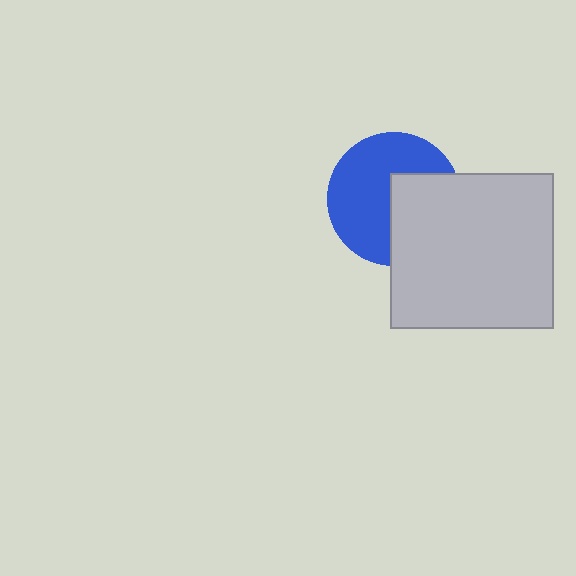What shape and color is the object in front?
The object in front is a light gray rectangle.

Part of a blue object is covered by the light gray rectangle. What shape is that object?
It is a circle.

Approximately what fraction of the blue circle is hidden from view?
Roughly 40% of the blue circle is hidden behind the light gray rectangle.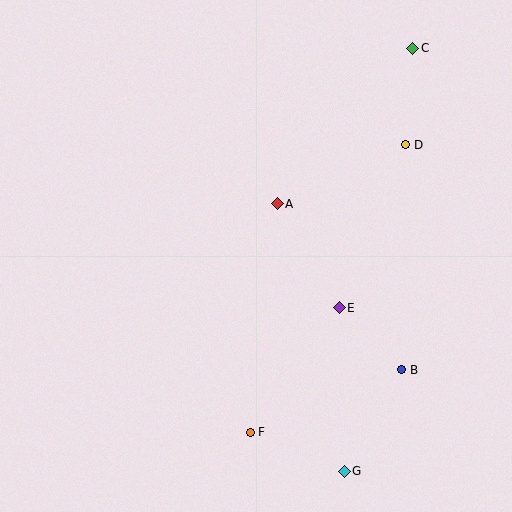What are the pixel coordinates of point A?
Point A is at (277, 204).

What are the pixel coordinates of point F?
Point F is at (250, 432).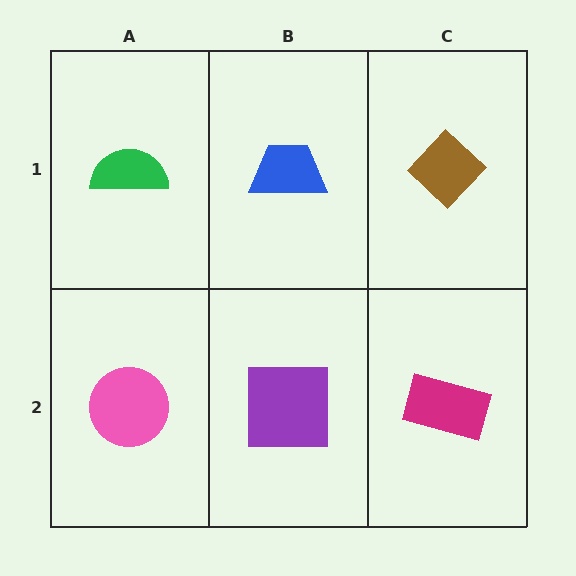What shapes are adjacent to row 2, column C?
A brown diamond (row 1, column C), a purple square (row 2, column B).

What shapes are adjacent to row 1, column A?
A pink circle (row 2, column A), a blue trapezoid (row 1, column B).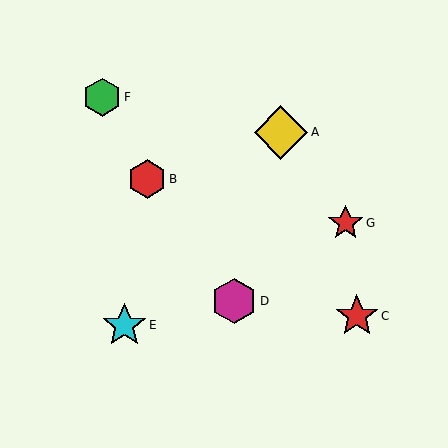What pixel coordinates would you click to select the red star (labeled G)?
Click at (346, 223) to select the red star G.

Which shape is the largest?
The yellow diamond (labeled A) is the largest.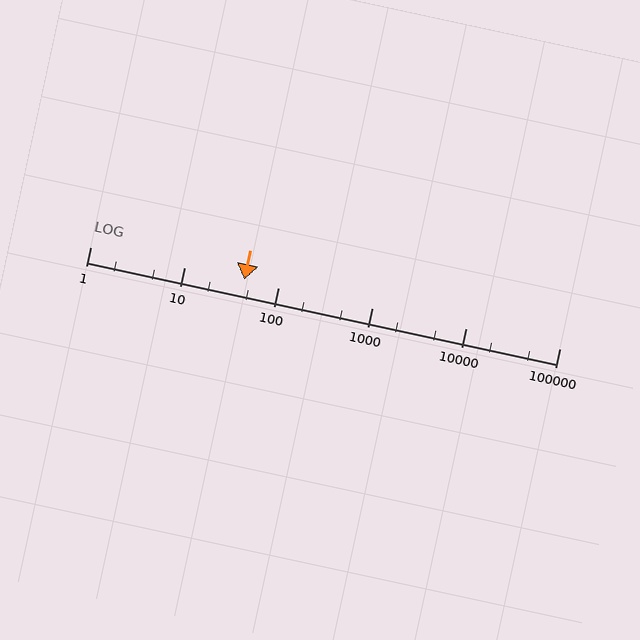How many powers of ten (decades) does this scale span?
The scale spans 5 decades, from 1 to 100000.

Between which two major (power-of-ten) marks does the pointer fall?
The pointer is between 10 and 100.